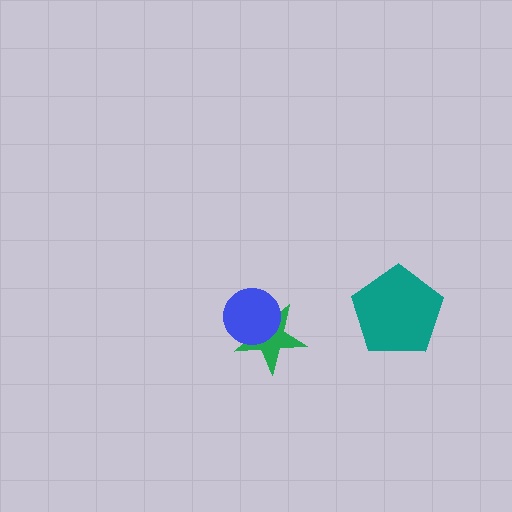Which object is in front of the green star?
The blue circle is in front of the green star.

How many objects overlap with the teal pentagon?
0 objects overlap with the teal pentagon.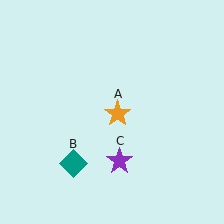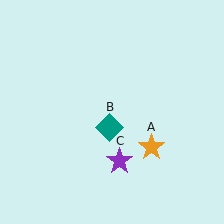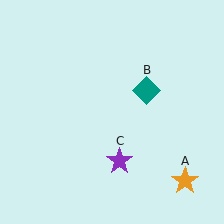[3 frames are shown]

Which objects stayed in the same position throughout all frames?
Purple star (object C) remained stationary.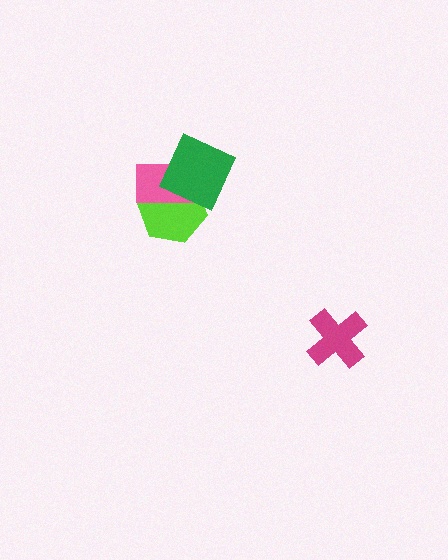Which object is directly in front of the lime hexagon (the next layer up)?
The pink rectangle is directly in front of the lime hexagon.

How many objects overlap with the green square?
2 objects overlap with the green square.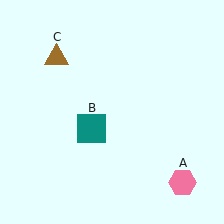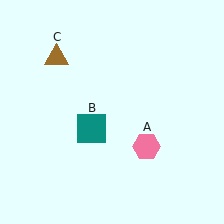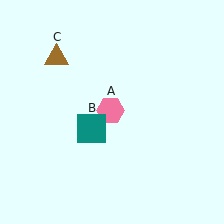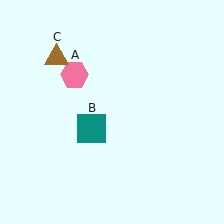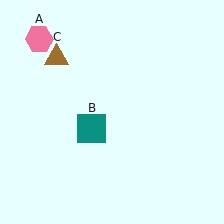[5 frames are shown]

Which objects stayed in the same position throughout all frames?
Teal square (object B) and brown triangle (object C) remained stationary.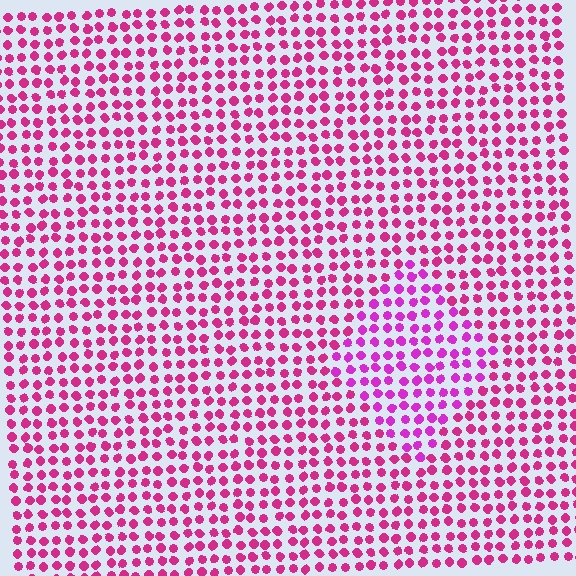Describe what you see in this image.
The image is filled with small magenta elements in a uniform arrangement. A diamond-shaped region is visible where the elements are tinted to a slightly different hue, forming a subtle color boundary.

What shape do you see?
I see a diamond.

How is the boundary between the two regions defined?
The boundary is defined purely by a slight shift in hue (about 24 degrees). Spacing, size, and orientation are identical on both sides.